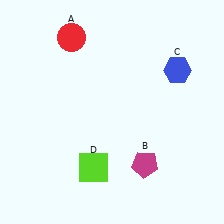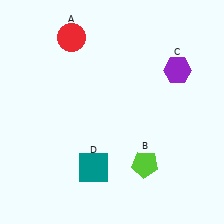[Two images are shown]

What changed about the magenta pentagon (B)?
In Image 1, B is magenta. In Image 2, it changed to lime.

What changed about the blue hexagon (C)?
In Image 1, C is blue. In Image 2, it changed to purple.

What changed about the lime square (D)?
In Image 1, D is lime. In Image 2, it changed to teal.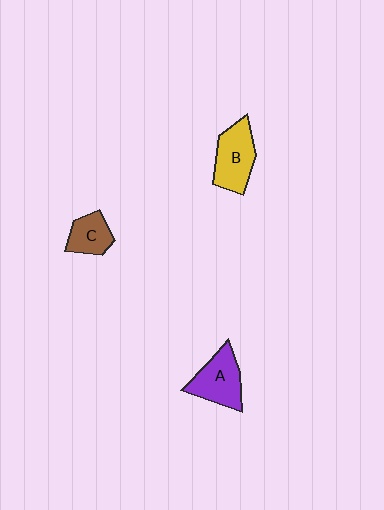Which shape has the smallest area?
Shape C (brown).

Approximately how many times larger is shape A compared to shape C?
Approximately 1.5 times.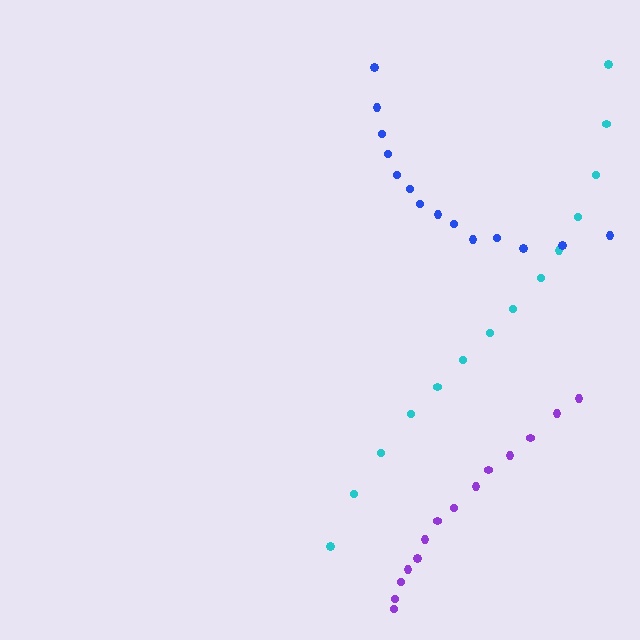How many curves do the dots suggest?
There are 3 distinct paths.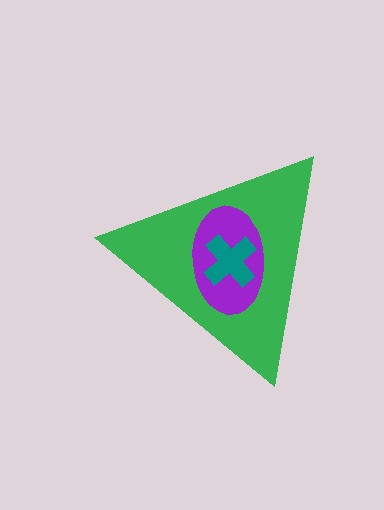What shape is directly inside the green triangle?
The purple ellipse.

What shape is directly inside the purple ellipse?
The teal cross.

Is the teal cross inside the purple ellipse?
Yes.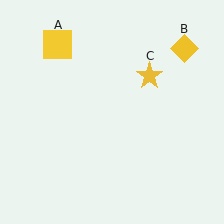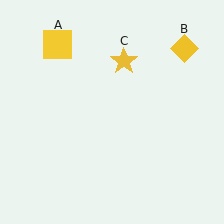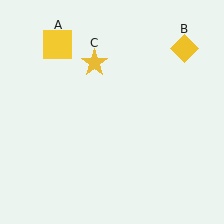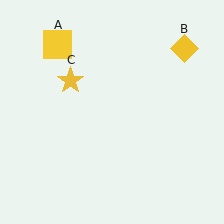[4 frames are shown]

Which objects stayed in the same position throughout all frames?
Yellow square (object A) and yellow diamond (object B) remained stationary.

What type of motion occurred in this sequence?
The yellow star (object C) rotated counterclockwise around the center of the scene.